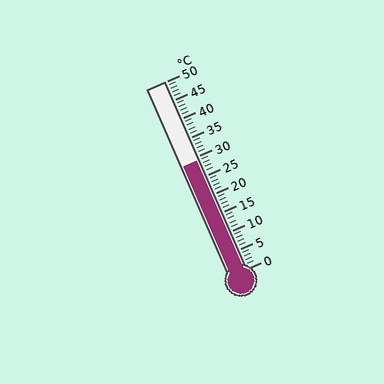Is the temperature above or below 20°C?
The temperature is above 20°C.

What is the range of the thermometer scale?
The thermometer scale ranges from 0°C to 50°C.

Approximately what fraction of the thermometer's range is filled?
The thermometer is filled to approximately 60% of its range.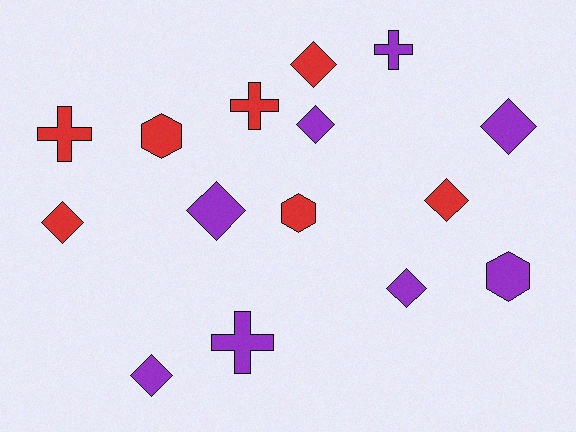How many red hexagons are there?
There are 2 red hexagons.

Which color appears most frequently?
Purple, with 8 objects.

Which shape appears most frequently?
Diamond, with 8 objects.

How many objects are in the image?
There are 15 objects.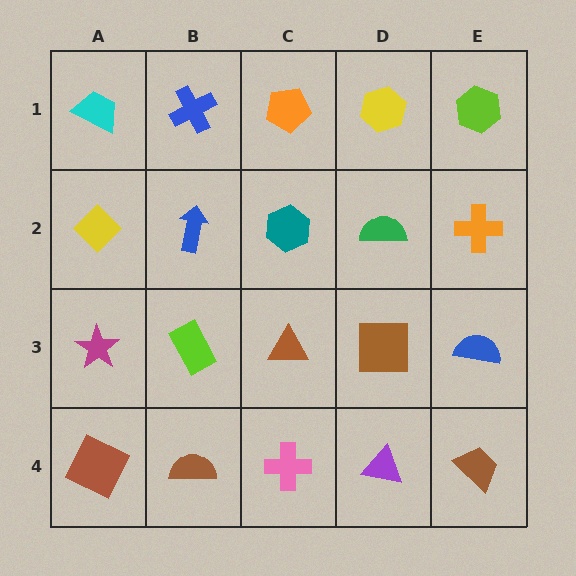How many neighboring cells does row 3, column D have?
4.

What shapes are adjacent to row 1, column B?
A blue arrow (row 2, column B), a cyan trapezoid (row 1, column A), an orange pentagon (row 1, column C).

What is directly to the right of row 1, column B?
An orange pentagon.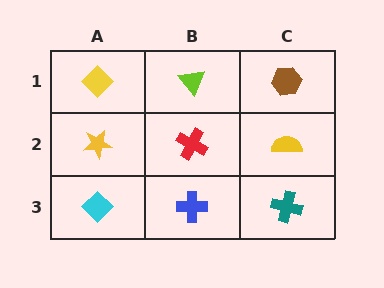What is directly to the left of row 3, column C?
A blue cross.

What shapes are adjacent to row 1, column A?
A yellow star (row 2, column A), a lime triangle (row 1, column B).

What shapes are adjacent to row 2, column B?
A lime triangle (row 1, column B), a blue cross (row 3, column B), a yellow star (row 2, column A), a yellow semicircle (row 2, column C).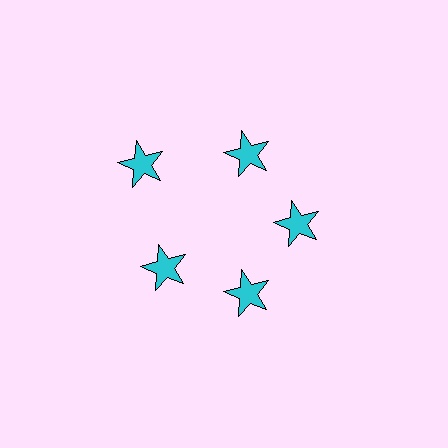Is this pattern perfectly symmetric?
No. The 5 cyan stars are arranged in a ring, but one element near the 10 o'clock position is pushed outward from the center, breaking the 5-fold rotational symmetry.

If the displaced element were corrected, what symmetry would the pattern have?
It would have 5-fold rotational symmetry — the pattern would map onto itself every 72 degrees.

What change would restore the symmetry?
The symmetry would be restored by moving it inward, back onto the ring so that all 5 stars sit at equal angles and equal distance from the center.